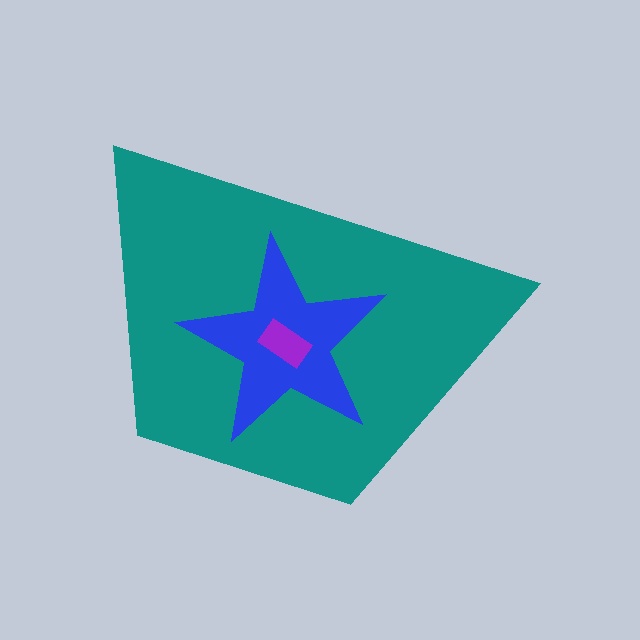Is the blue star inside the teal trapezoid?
Yes.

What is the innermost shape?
The purple rectangle.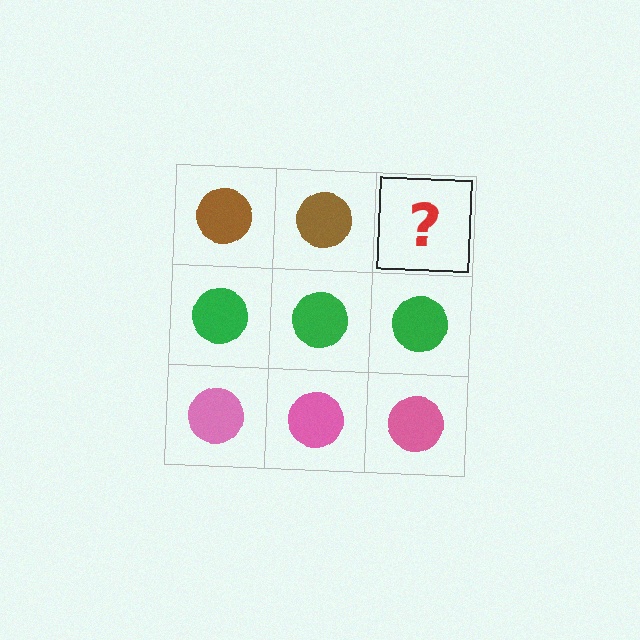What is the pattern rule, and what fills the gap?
The rule is that each row has a consistent color. The gap should be filled with a brown circle.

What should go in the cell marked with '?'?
The missing cell should contain a brown circle.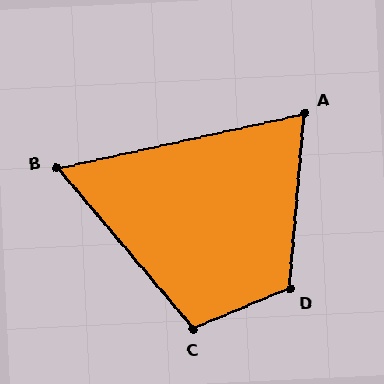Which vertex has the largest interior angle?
D, at approximately 118 degrees.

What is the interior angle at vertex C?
Approximately 107 degrees (obtuse).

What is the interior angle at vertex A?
Approximately 73 degrees (acute).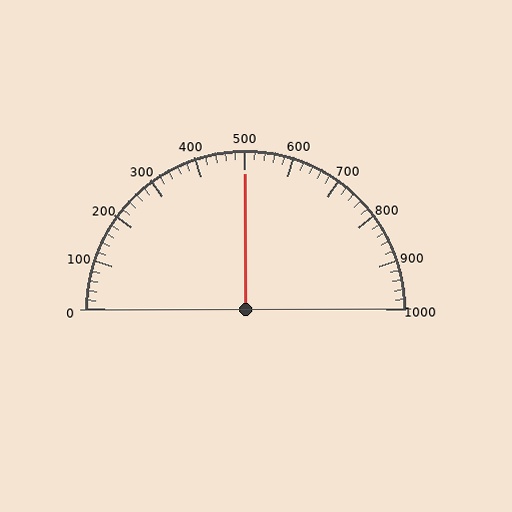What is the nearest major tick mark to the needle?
The nearest major tick mark is 500.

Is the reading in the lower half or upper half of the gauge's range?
The reading is in the upper half of the range (0 to 1000).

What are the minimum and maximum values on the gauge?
The gauge ranges from 0 to 1000.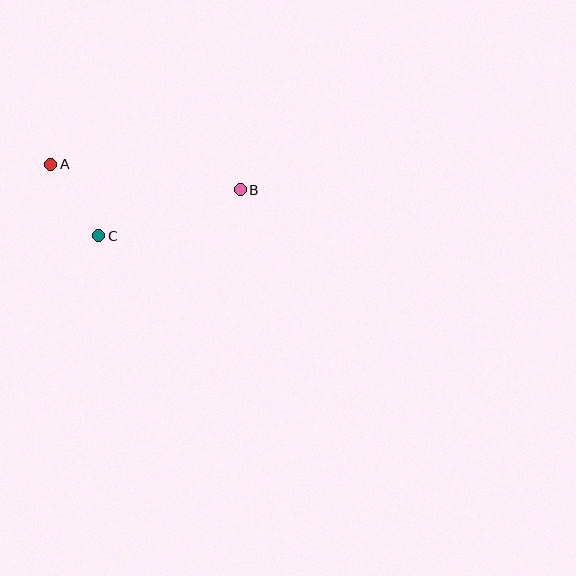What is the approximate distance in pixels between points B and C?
The distance between B and C is approximately 149 pixels.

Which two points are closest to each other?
Points A and C are closest to each other.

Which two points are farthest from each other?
Points A and B are farthest from each other.